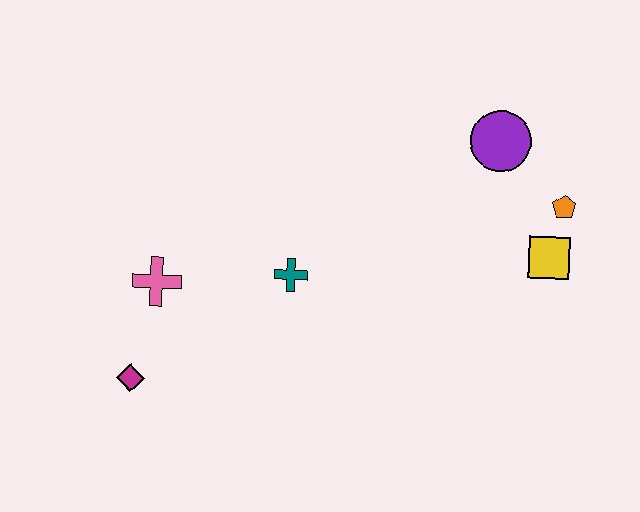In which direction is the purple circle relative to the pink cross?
The purple circle is to the right of the pink cross.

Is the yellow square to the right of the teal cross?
Yes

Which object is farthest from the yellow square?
The magenta diamond is farthest from the yellow square.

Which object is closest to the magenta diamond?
The pink cross is closest to the magenta diamond.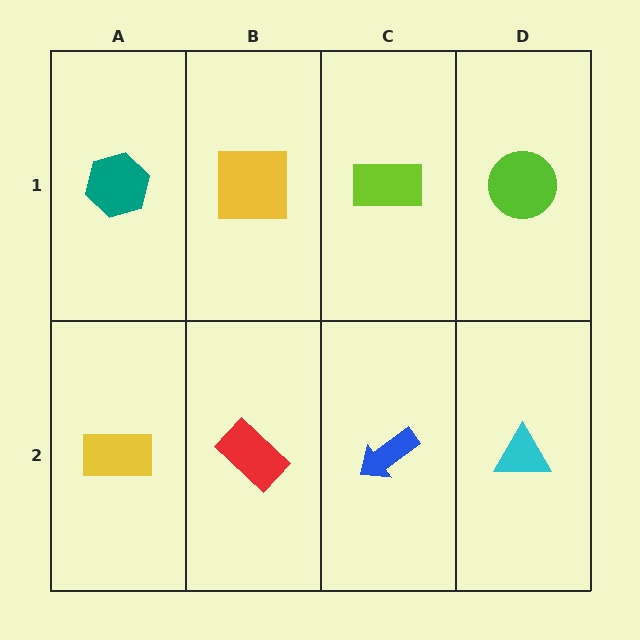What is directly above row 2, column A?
A teal hexagon.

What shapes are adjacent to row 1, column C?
A blue arrow (row 2, column C), a yellow square (row 1, column B), a lime circle (row 1, column D).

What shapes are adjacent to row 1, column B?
A red rectangle (row 2, column B), a teal hexagon (row 1, column A), a lime rectangle (row 1, column C).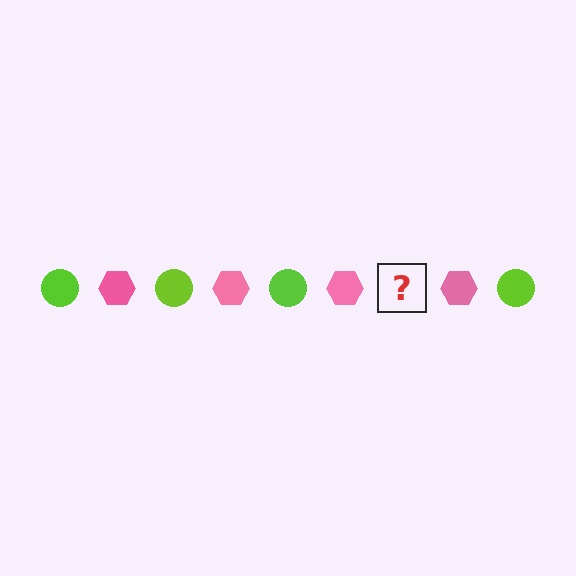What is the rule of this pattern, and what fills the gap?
The rule is that the pattern alternates between lime circle and pink hexagon. The gap should be filled with a lime circle.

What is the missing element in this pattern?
The missing element is a lime circle.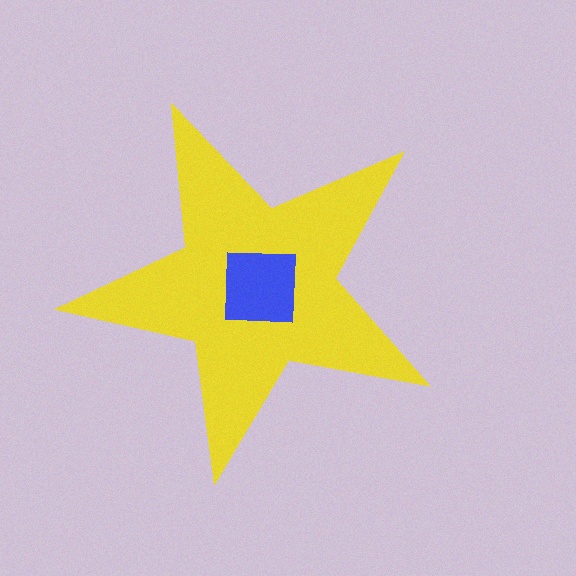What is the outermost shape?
The yellow star.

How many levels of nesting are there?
2.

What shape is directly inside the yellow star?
The blue square.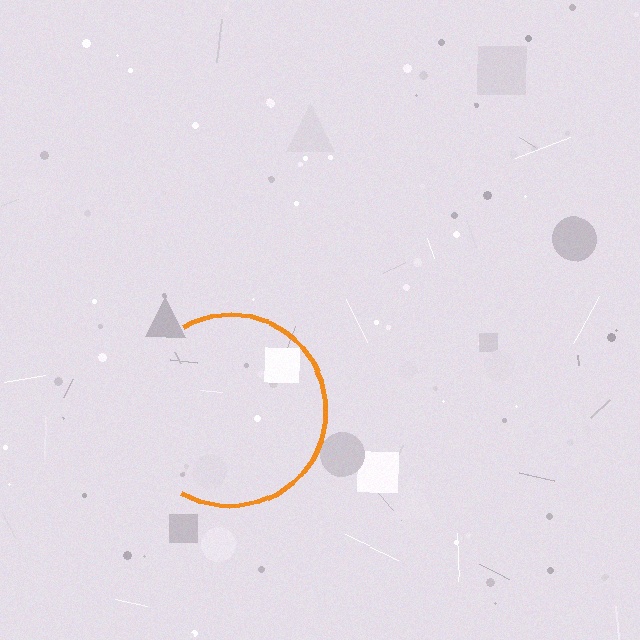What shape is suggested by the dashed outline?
The dashed outline suggests a circle.